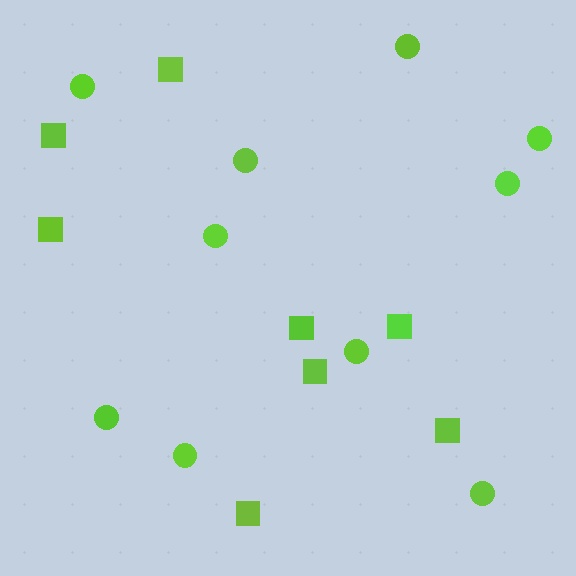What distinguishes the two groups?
There are 2 groups: one group of squares (8) and one group of circles (10).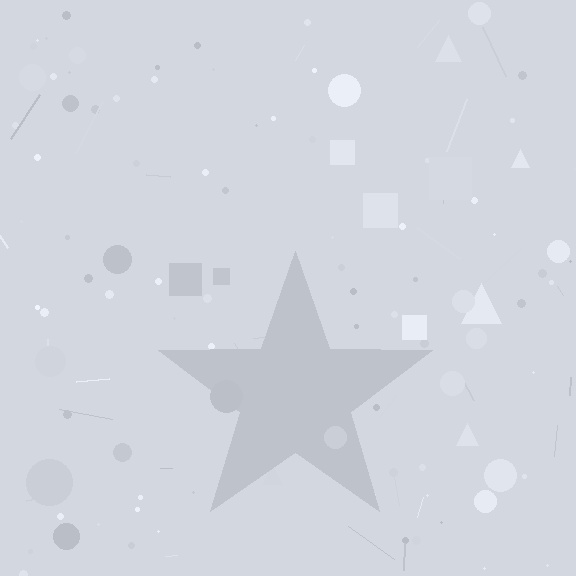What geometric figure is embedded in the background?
A star is embedded in the background.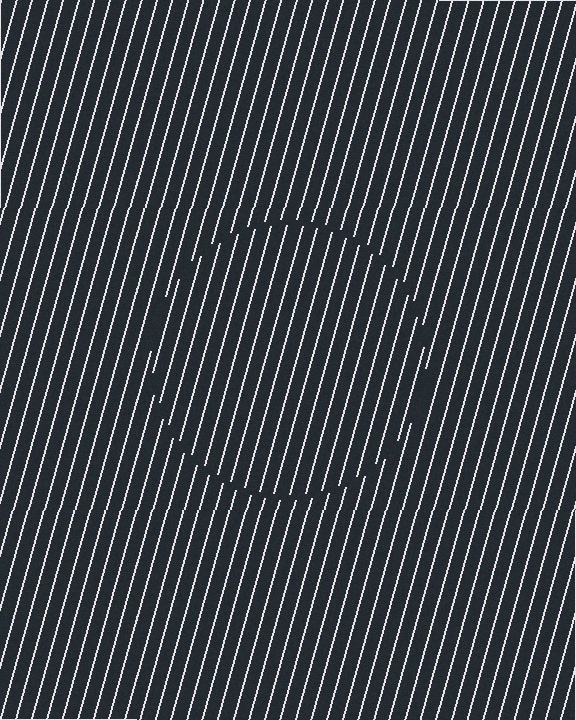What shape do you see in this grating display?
An illusory circle. The interior of the shape contains the same grating, shifted by half a period — the contour is defined by the phase discontinuity where line-ends from the inner and outer gratings abut.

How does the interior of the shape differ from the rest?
The interior of the shape contains the same grating, shifted by half a period — the contour is defined by the phase discontinuity where line-ends from the inner and outer gratings abut.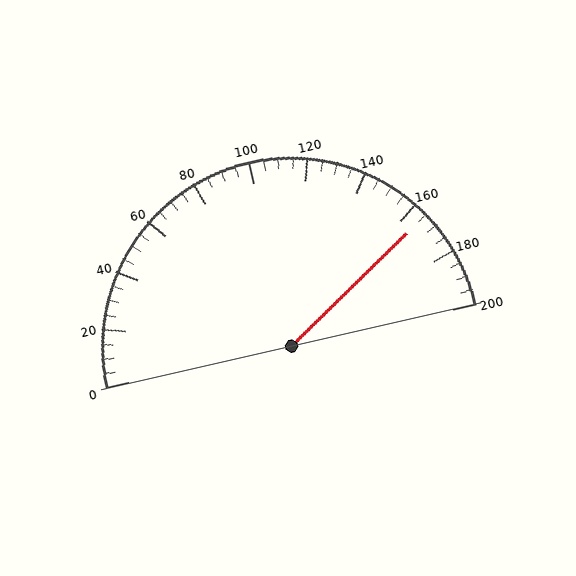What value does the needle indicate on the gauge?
The needle indicates approximately 165.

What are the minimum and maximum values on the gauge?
The gauge ranges from 0 to 200.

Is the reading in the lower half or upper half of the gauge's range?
The reading is in the upper half of the range (0 to 200).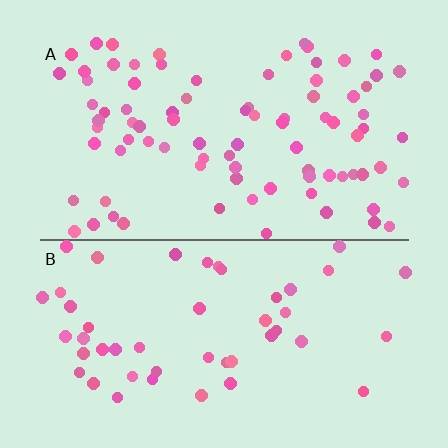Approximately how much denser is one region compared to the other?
Approximately 1.7× — region A over region B.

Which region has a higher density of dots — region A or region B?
A (the top).